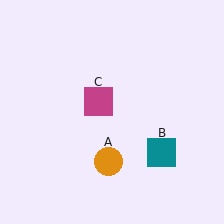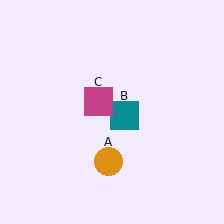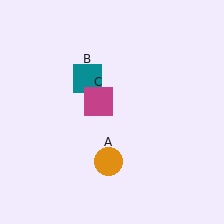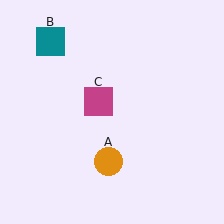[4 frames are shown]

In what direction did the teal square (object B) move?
The teal square (object B) moved up and to the left.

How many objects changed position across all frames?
1 object changed position: teal square (object B).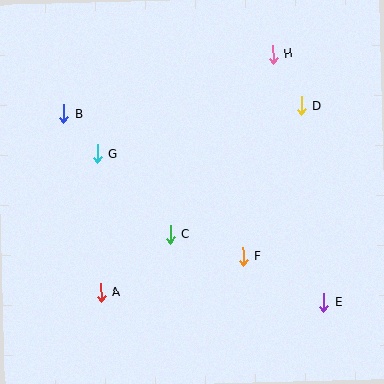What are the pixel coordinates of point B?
Point B is at (64, 114).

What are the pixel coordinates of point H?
Point H is at (273, 54).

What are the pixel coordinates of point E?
Point E is at (323, 303).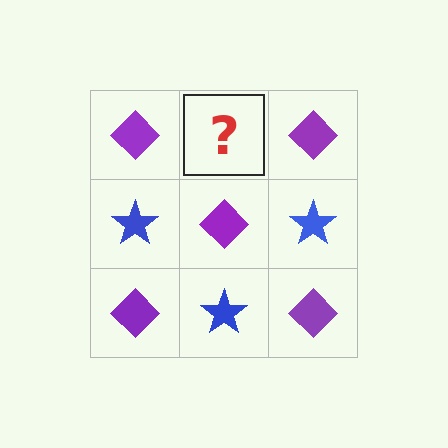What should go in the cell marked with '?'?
The missing cell should contain a blue star.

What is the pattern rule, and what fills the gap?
The rule is that it alternates purple diamond and blue star in a checkerboard pattern. The gap should be filled with a blue star.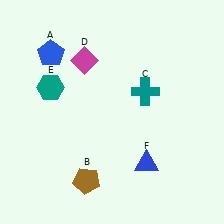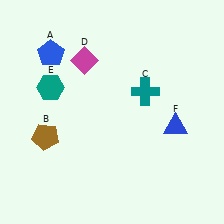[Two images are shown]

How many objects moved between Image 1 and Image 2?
2 objects moved between the two images.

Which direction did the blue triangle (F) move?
The blue triangle (F) moved up.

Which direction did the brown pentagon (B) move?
The brown pentagon (B) moved up.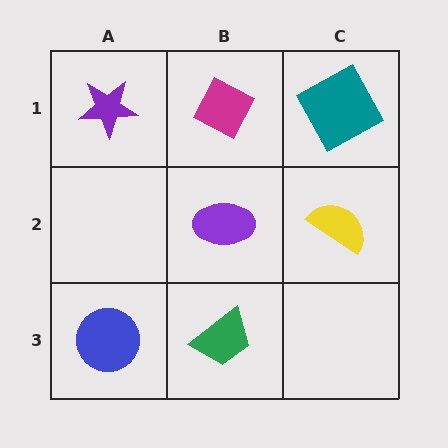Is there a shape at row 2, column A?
No, that cell is empty.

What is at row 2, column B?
A purple ellipse.